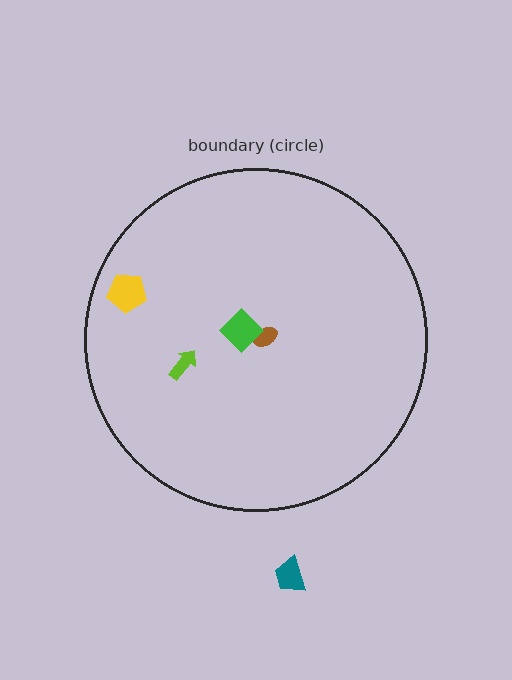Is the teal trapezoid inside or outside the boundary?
Outside.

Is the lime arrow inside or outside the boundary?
Inside.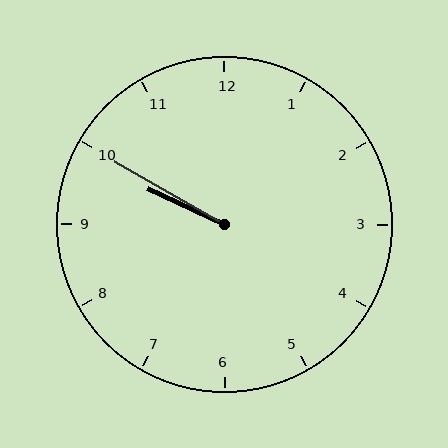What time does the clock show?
9:50.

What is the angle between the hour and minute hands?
Approximately 5 degrees.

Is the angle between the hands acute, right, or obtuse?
It is acute.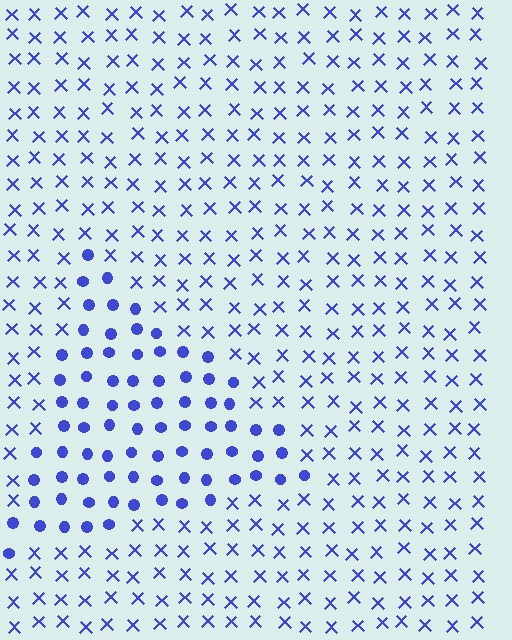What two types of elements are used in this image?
The image uses circles inside the triangle region and X marks outside it.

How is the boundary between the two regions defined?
The boundary is defined by a change in element shape: circles inside vs. X marks outside. All elements share the same color and spacing.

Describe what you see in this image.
The image is filled with small blue elements arranged in a uniform grid. A triangle-shaped region contains circles, while the surrounding area contains X marks. The boundary is defined purely by the change in element shape.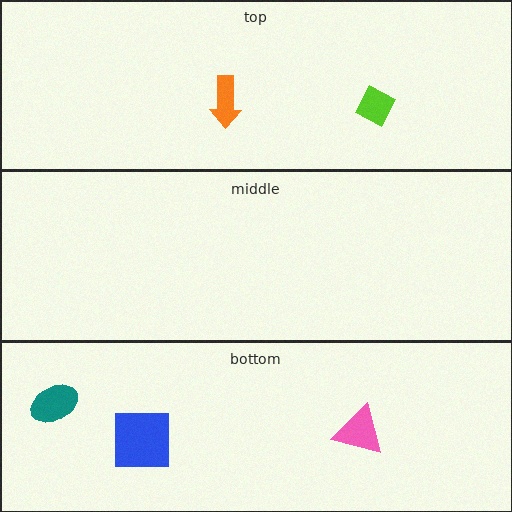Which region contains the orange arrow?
The top region.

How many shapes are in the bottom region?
3.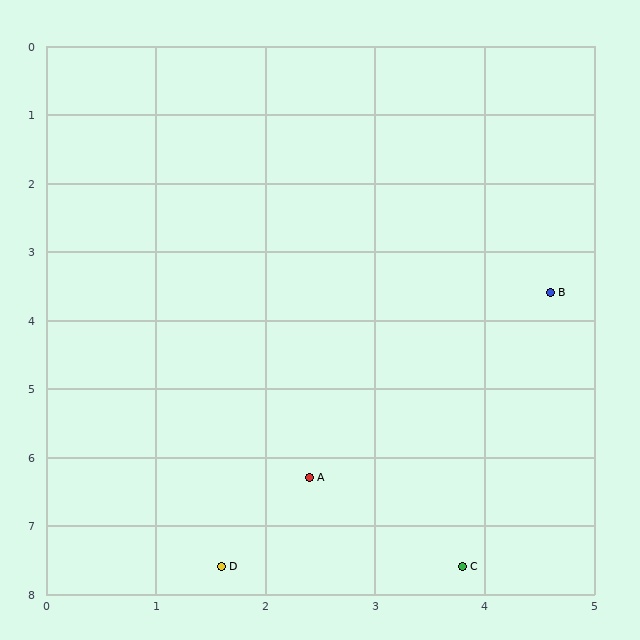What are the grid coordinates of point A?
Point A is at approximately (2.4, 6.3).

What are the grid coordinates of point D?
Point D is at approximately (1.6, 7.6).